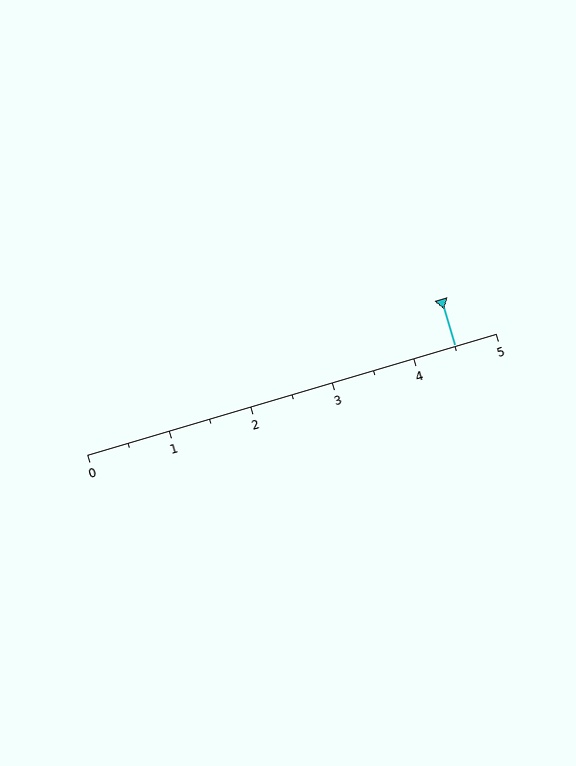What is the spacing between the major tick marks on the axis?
The major ticks are spaced 1 apart.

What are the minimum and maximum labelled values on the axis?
The axis runs from 0 to 5.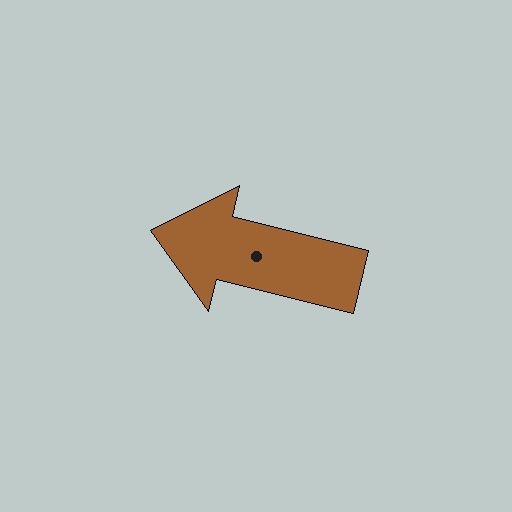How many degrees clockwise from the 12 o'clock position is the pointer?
Approximately 284 degrees.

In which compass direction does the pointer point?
West.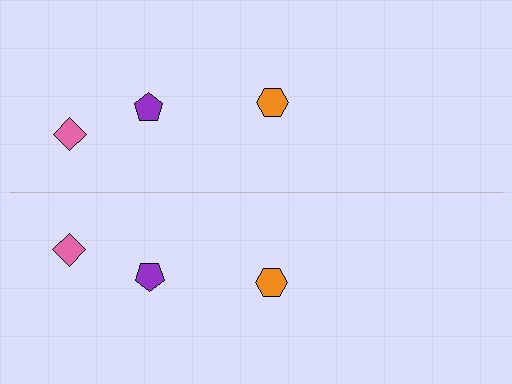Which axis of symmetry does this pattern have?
The pattern has a horizontal axis of symmetry running through the center of the image.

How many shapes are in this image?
There are 6 shapes in this image.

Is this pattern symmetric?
Yes, this pattern has bilateral (reflection) symmetry.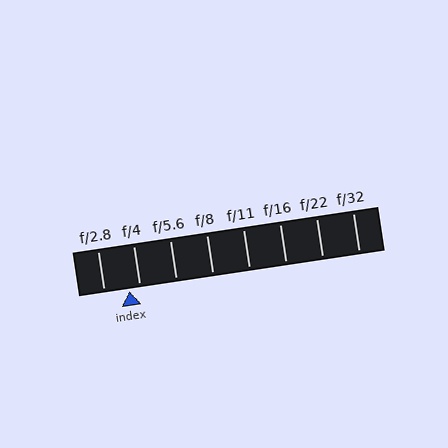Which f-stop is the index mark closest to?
The index mark is closest to f/4.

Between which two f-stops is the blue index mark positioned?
The index mark is between f/2.8 and f/4.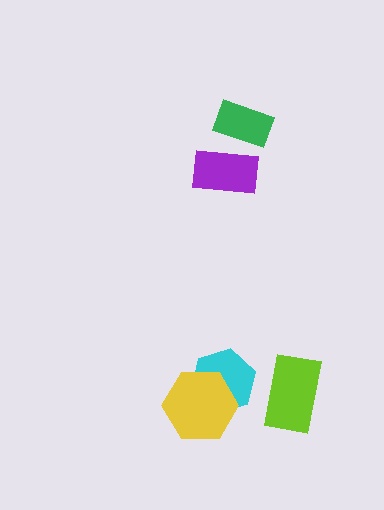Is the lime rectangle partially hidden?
No, no other shape covers it.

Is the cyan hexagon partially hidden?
Yes, it is partially covered by another shape.